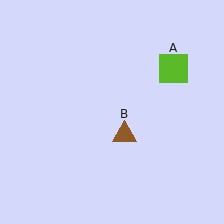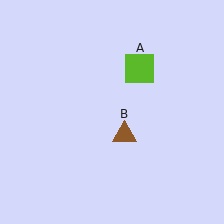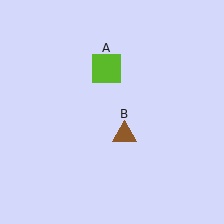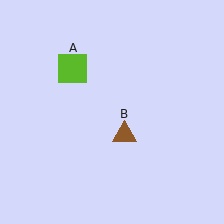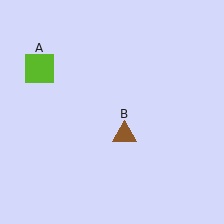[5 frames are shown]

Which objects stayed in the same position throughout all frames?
Brown triangle (object B) remained stationary.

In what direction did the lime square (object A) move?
The lime square (object A) moved left.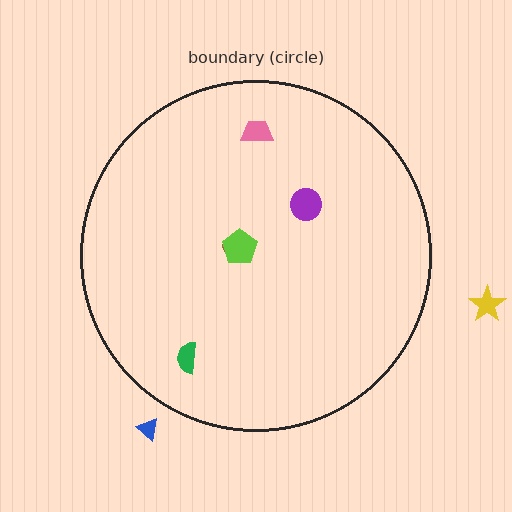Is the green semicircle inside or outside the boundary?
Inside.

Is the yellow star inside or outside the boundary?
Outside.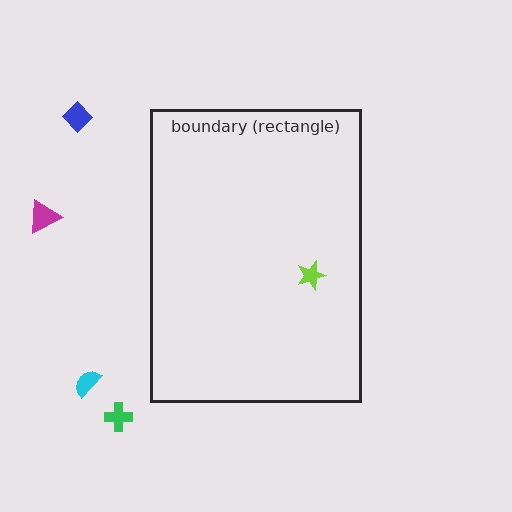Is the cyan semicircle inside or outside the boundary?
Outside.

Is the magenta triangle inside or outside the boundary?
Outside.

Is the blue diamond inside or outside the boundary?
Outside.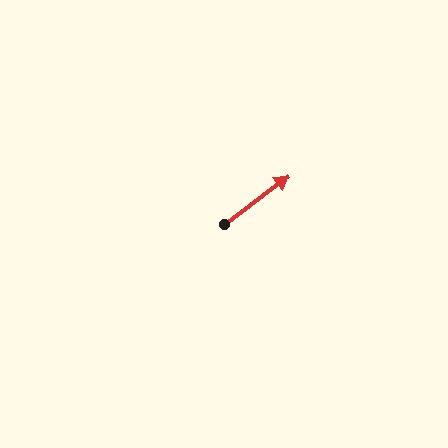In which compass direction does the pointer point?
Northeast.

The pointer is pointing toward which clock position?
Roughly 2 o'clock.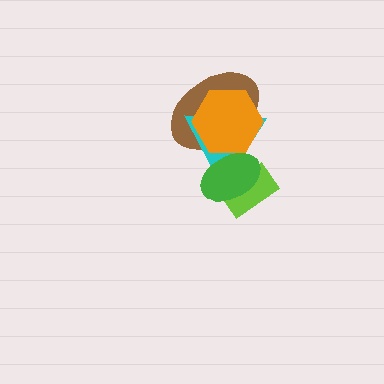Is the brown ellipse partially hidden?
Yes, it is partially covered by another shape.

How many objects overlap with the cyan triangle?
4 objects overlap with the cyan triangle.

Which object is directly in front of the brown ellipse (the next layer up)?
The cyan triangle is directly in front of the brown ellipse.